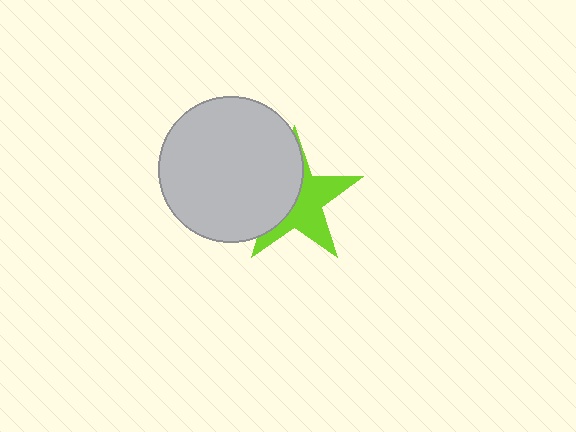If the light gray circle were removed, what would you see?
You would see the complete lime star.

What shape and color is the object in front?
The object in front is a light gray circle.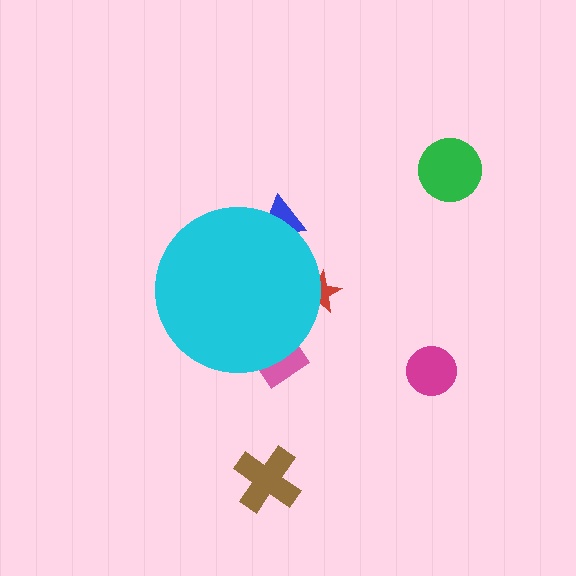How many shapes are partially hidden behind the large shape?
3 shapes are partially hidden.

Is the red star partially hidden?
Yes, the red star is partially hidden behind the cyan circle.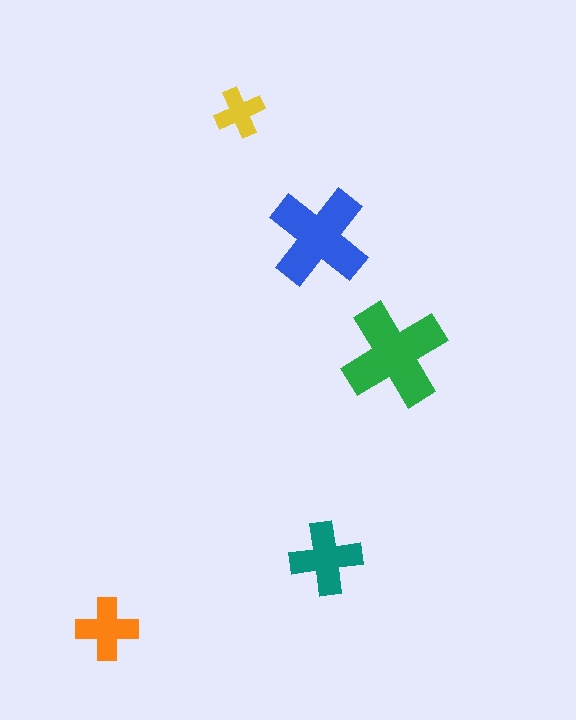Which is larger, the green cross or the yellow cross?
The green one.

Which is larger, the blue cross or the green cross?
The green one.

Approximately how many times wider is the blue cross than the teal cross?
About 1.5 times wider.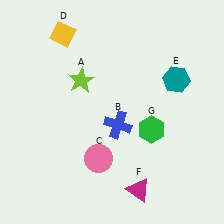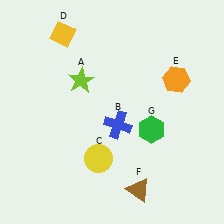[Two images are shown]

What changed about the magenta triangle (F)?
In Image 1, F is magenta. In Image 2, it changed to brown.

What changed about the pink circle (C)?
In Image 1, C is pink. In Image 2, it changed to yellow.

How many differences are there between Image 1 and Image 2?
There are 3 differences between the two images.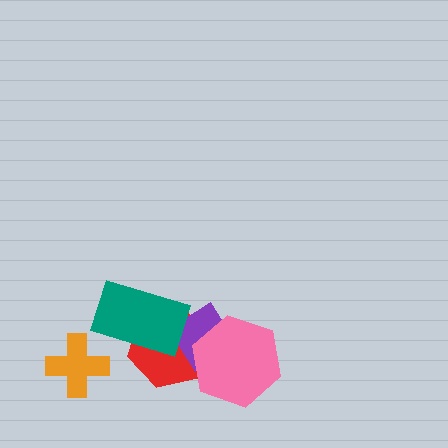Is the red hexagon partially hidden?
Yes, it is partially covered by another shape.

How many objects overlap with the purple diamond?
3 objects overlap with the purple diamond.